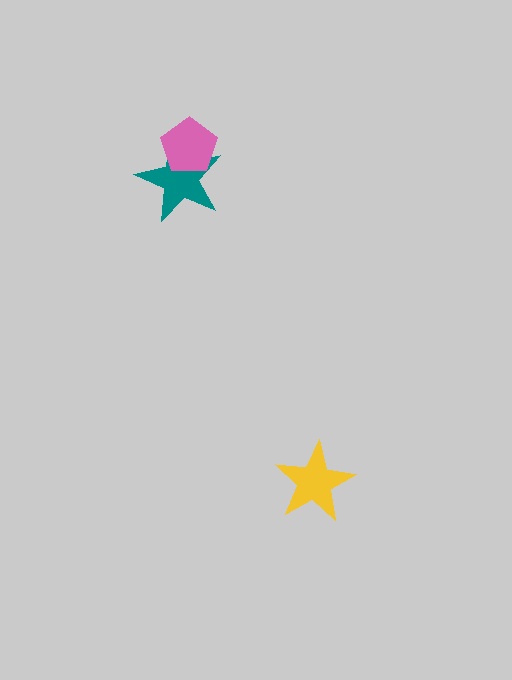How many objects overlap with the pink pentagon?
1 object overlaps with the pink pentagon.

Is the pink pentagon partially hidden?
No, no other shape covers it.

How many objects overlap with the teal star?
1 object overlaps with the teal star.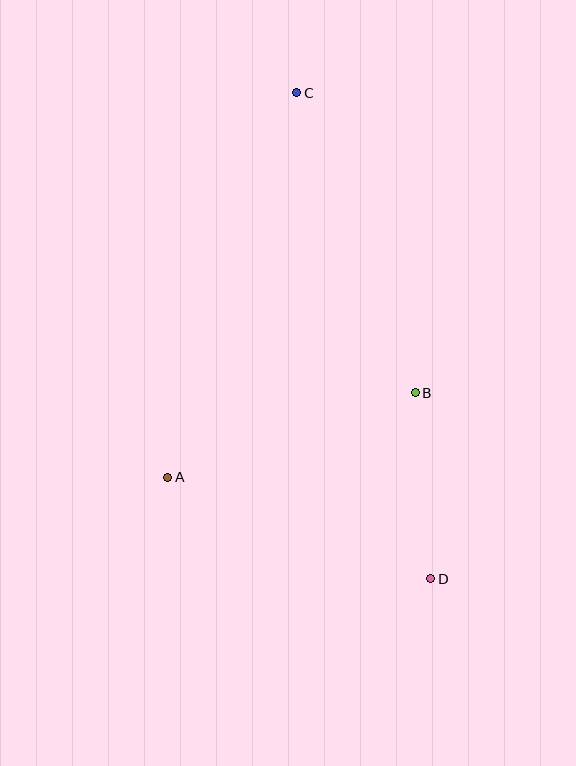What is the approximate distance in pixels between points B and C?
The distance between B and C is approximately 323 pixels.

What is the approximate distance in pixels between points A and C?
The distance between A and C is approximately 406 pixels.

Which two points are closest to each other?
Points B and D are closest to each other.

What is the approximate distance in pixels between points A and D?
The distance between A and D is approximately 282 pixels.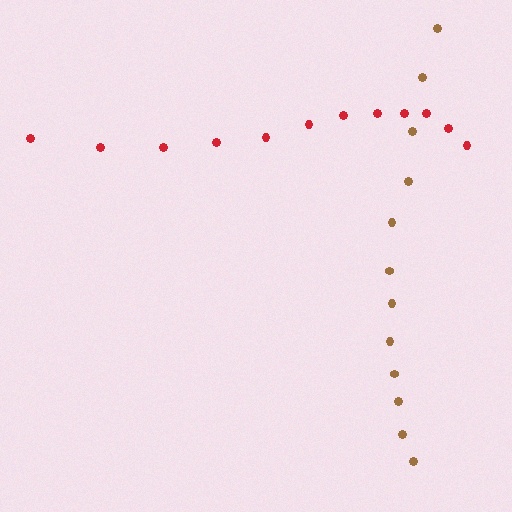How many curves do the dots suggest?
There are 2 distinct paths.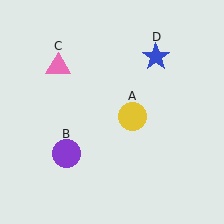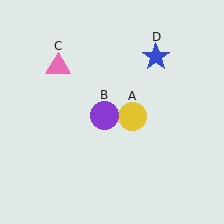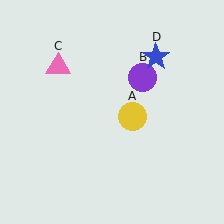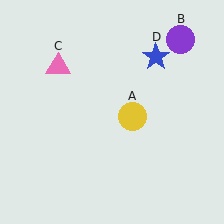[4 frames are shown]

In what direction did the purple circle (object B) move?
The purple circle (object B) moved up and to the right.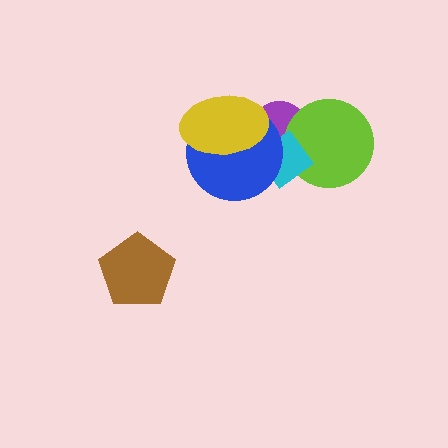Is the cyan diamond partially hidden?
Yes, it is partially covered by another shape.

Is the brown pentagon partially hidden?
No, no other shape covers it.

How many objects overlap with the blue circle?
3 objects overlap with the blue circle.